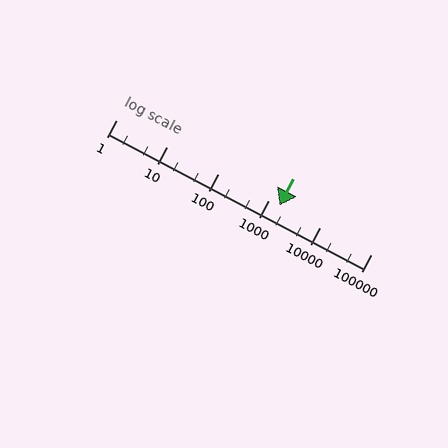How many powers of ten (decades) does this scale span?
The scale spans 5 decades, from 1 to 100000.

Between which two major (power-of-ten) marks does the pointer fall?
The pointer is between 1000 and 10000.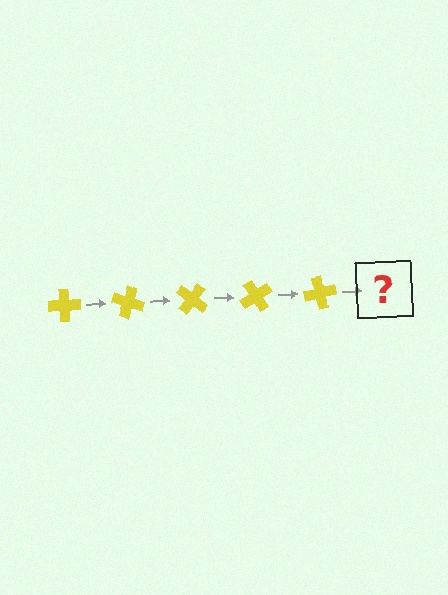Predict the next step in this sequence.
The next step is a yellow cross rotated 100 degrees.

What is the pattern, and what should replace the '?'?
The pattern is that the cross rotates 20 degrees each step. The '?' should be a yellow cross rotated 100 degrees.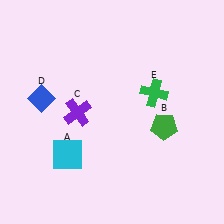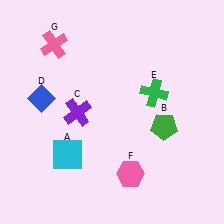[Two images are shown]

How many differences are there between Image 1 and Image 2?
There are 2 differences between the two images.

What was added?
A pink hexagon (F), a pink cross (G) were added in Image 2.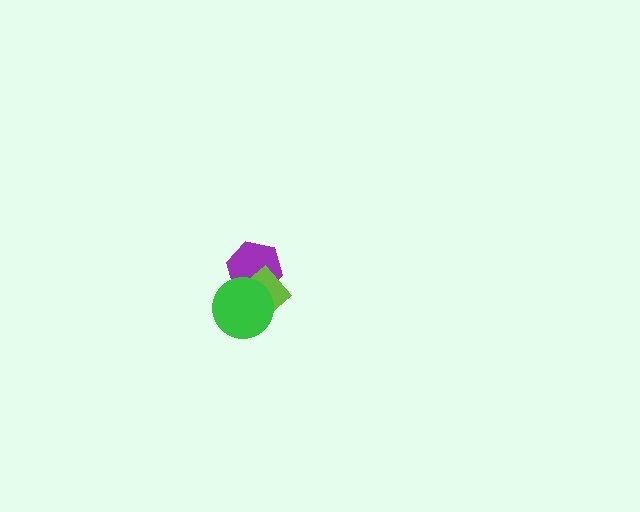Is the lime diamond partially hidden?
Yes, it is partially covered by another shape.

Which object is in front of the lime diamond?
The green circle is in front of the lime diamond.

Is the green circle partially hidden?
No, no other shape covers it.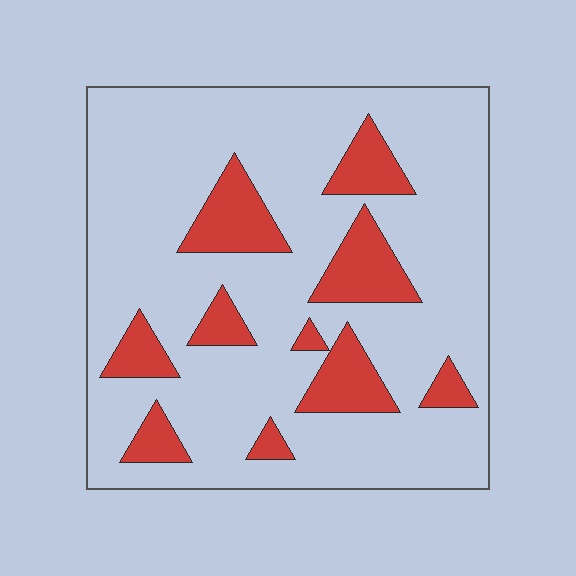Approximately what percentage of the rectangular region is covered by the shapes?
Approximately 20%.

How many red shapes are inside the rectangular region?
10.